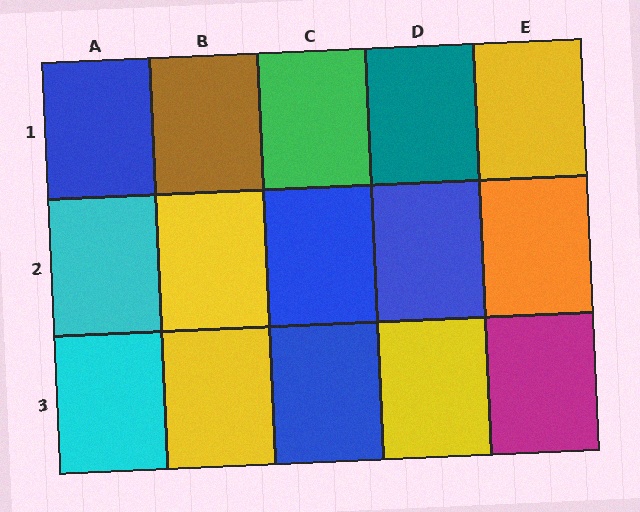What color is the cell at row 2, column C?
Blue.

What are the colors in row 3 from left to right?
Cyan, yellow, blue, yellow, magenta.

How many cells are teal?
1 cell is teal.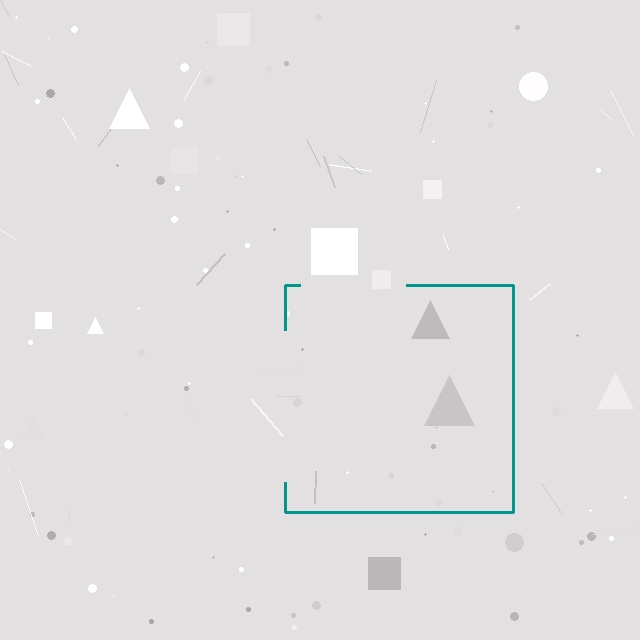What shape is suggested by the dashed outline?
The dashed outline suggests a square.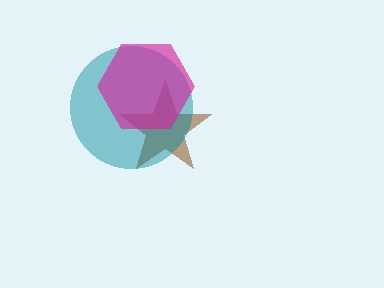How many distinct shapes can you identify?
There are 3 distinct shapes: a brown star, a teal circle, a magenta hexagon.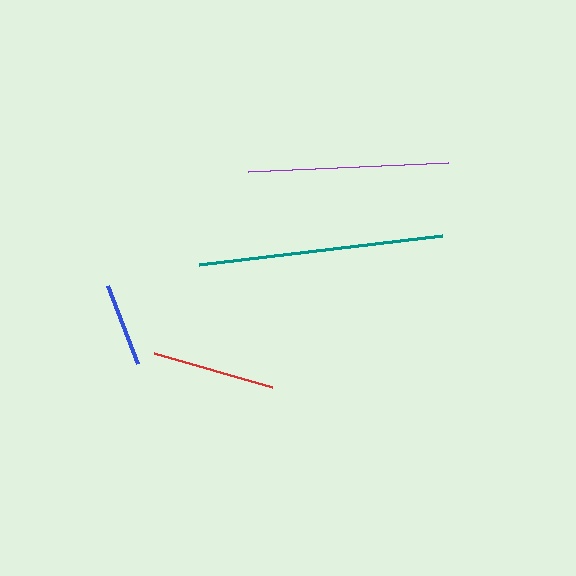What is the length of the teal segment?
The teal segment is approximately 244 pixels long.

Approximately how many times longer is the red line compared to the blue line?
The red line is approximately 1.5 times the length of the blue line.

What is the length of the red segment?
The red segment is approximately 123 pixels long.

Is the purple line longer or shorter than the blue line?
The purple line is longer than the blue line.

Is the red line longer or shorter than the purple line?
The purple line is longer than the red line.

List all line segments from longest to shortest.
From longest to shortest: teal, purple, red, blue.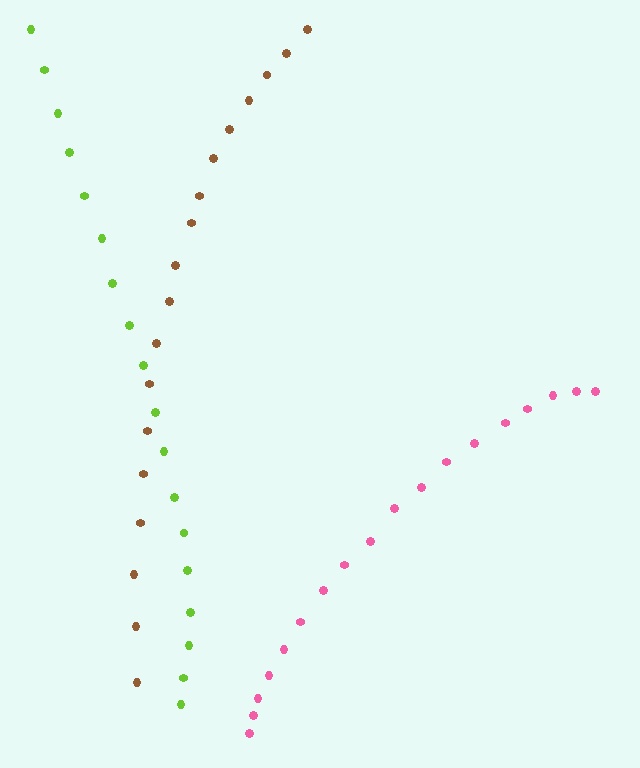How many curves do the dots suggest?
There are 3 distinct paths.